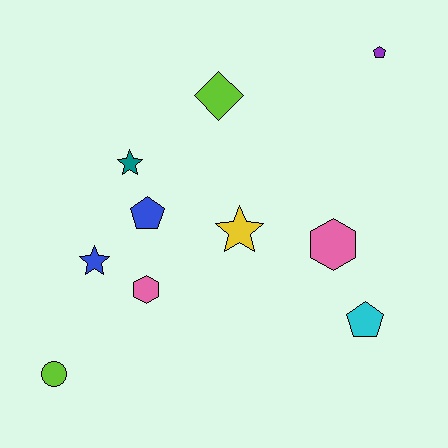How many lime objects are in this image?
There are 2 lime objects.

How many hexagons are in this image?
There are 2 hexagons.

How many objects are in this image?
There are 10 objects.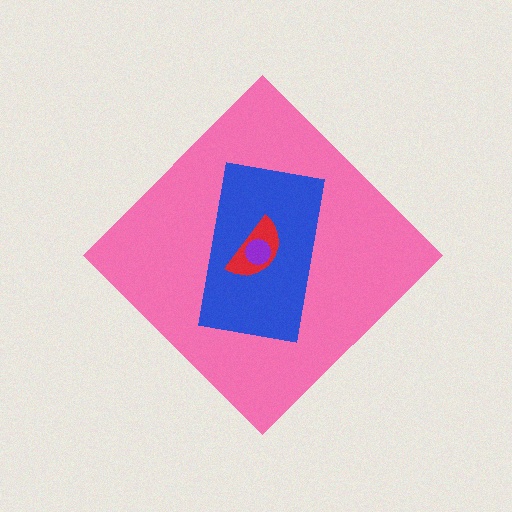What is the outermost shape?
The pink diamond.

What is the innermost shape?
The purple circle.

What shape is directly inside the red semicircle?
The purple circle.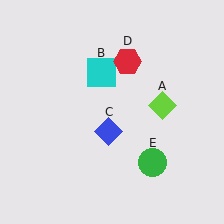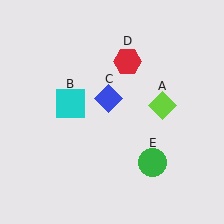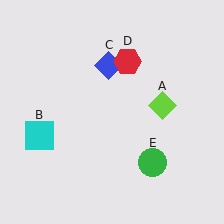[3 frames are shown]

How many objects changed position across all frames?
2 objects changed position: cyan square (object B), blue diamond (object C).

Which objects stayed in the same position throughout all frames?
Lime diamond (object A) and red hexagon (object D) and green circle (object E) remained stationary.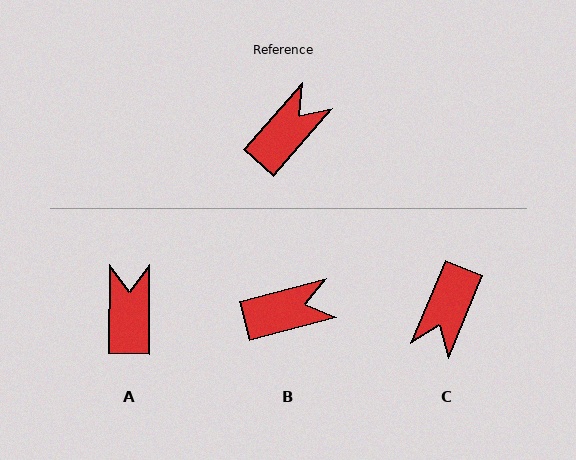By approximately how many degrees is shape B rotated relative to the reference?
Approximately 34 degrees clockwise.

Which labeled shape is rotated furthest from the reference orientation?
C, about 161 degrees away.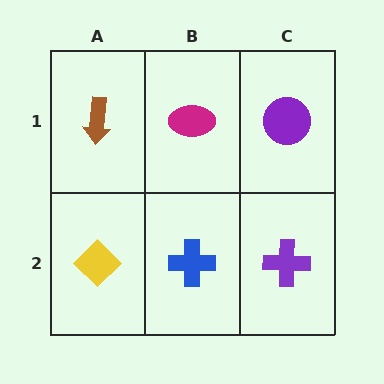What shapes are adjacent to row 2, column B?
A magenta ellipse (row 1, column B), a yellow diamond (row 2, column A), a purple cross (row 2, column C).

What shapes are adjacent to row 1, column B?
A blue cross (row 2, column B), a brown arrow (row 1, column A), a purple circle (row 1, column C).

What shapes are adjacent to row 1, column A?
A yellow diamond (row 2, column A), a magenta ellipse (row 1, column B).